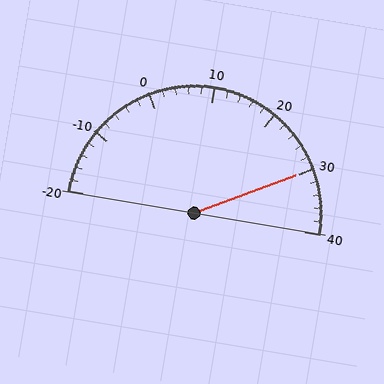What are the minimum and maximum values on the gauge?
The gauge ranges from -20 to 40.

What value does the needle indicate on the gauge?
The needle indicates approximately 30.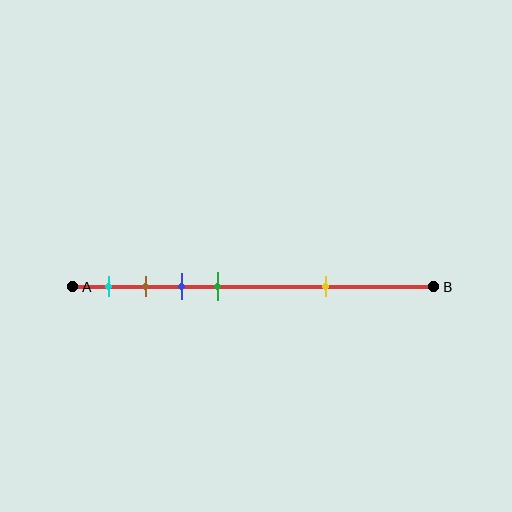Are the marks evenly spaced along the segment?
No, the marks are not evenly spaced.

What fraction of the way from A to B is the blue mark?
The blue mark is approximately 30% (0.3) of the way from A to B.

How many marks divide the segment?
There are 5 marks dividing the segment.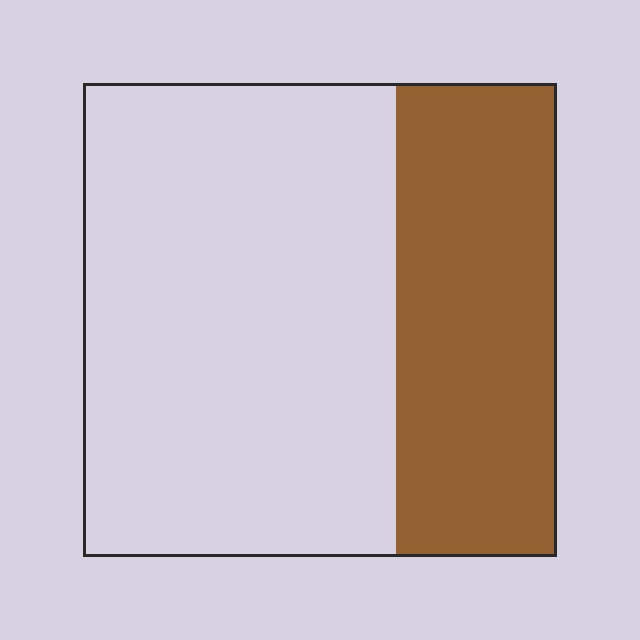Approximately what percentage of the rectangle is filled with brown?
Approximately 35%.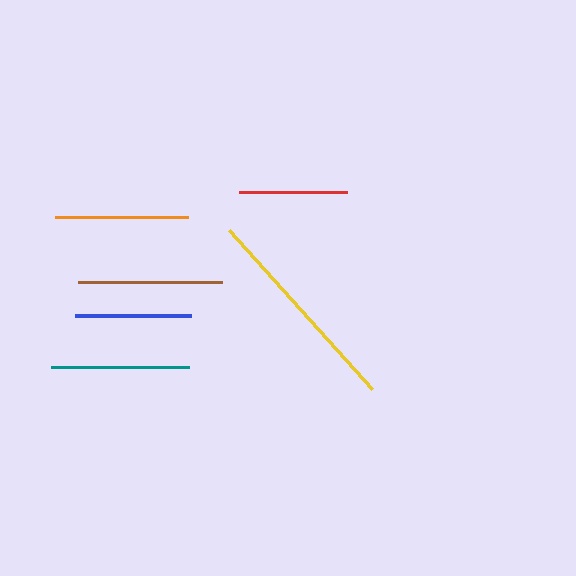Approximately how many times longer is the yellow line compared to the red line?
The yellow line is approximately 2.0 times the length of the red line.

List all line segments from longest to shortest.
From longest to shortest: yellow, brown, teal, orange, blue, red.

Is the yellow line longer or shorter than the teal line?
The yellow line is longer than the teal line.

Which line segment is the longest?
The yellow line is the longest at approximately 214 pixels.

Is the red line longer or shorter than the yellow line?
The yellow line is longer than the red line.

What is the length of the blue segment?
The blue segment is approximately 116 pixels long.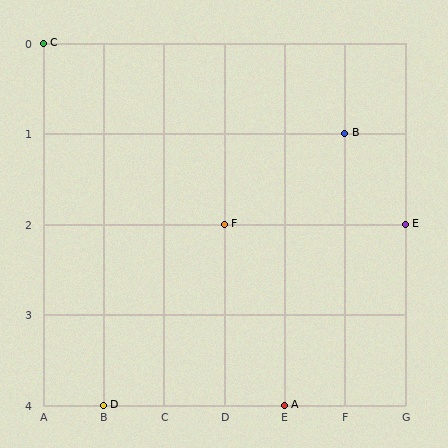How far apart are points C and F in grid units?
Points C and F are 3 columns and 2 rows apart (about 3.6 grid units diagonally).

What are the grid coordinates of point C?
Point C is at grid coordinates (A, 0).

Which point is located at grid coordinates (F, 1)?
Point B is at (F, 1).